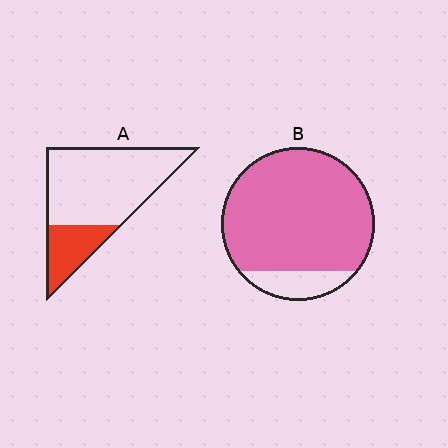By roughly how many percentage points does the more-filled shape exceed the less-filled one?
By roughly 60 percentage points (B over A).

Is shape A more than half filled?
No.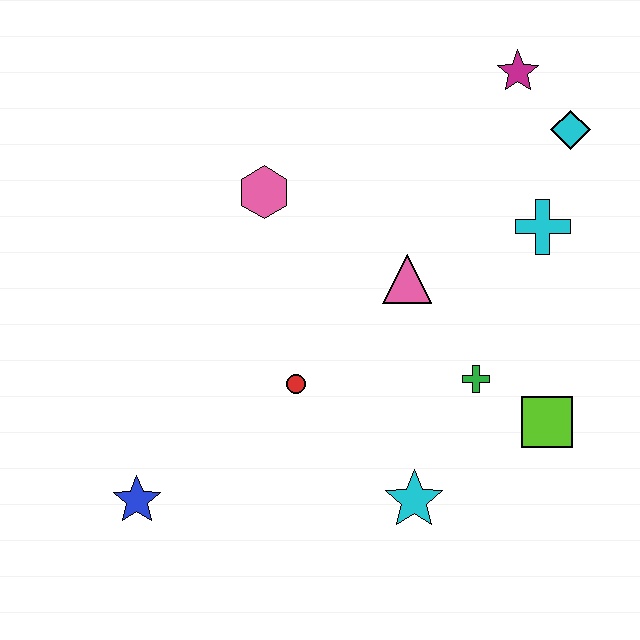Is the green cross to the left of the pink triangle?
No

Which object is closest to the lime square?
The green cross is closest to the lime square.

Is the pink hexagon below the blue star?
No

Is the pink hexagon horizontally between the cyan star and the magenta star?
No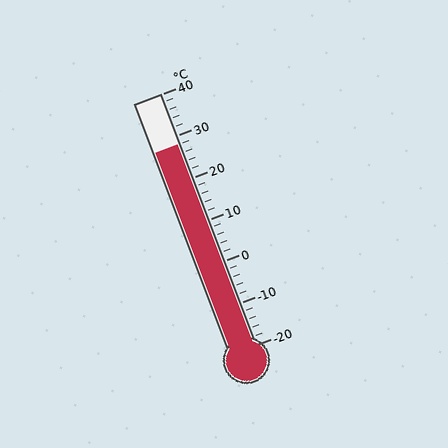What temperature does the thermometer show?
The thermometer shows approximately 28°C.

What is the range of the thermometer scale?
The thermometer scale ranges from -20°C to 40°C.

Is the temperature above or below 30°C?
The temperature is below 30°C.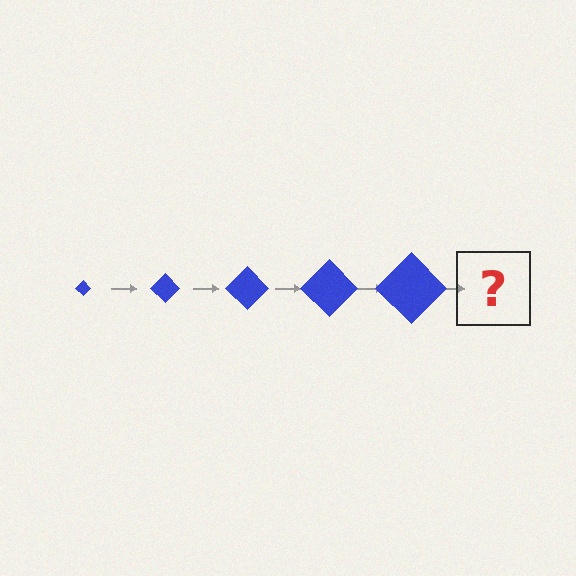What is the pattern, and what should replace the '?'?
The pattern is that the diamond gets progressively larger each step. The '?' should be a blue diamond, larger than the previous one.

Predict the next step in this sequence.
The next step is a blue diamond, larger than the previous one.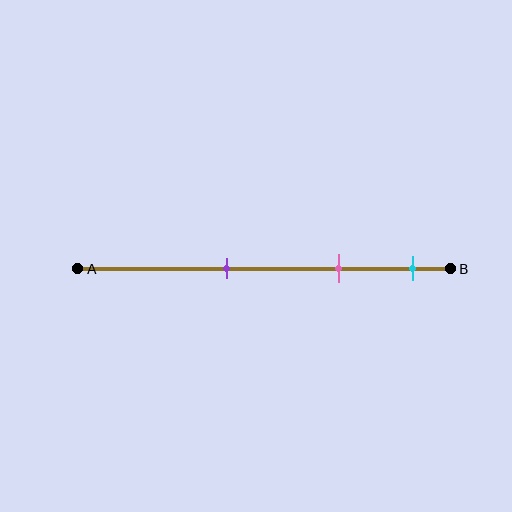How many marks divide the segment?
There are 3 marks dividing the segment.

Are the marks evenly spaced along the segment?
Yes, the marks are approximately evenly spaced.